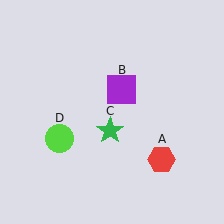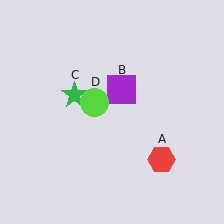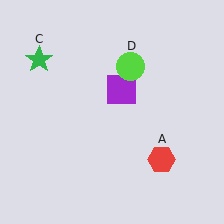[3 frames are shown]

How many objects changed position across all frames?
2 objects changed position: green star (object C), lime circle (object D).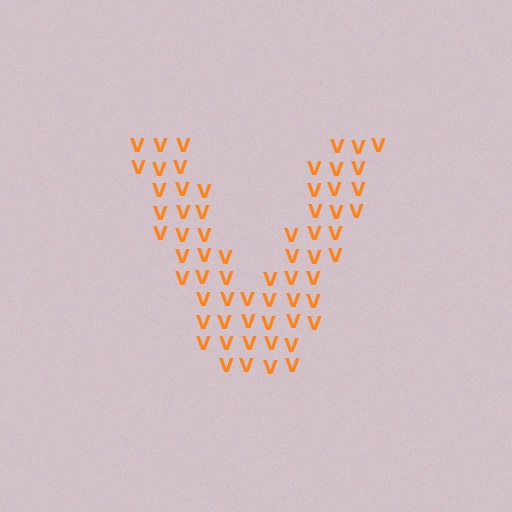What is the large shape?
The large shape is the letter V.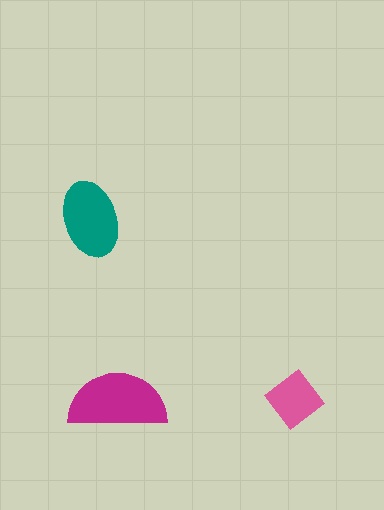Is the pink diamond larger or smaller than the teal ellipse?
Smaller.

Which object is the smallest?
The pink diamond.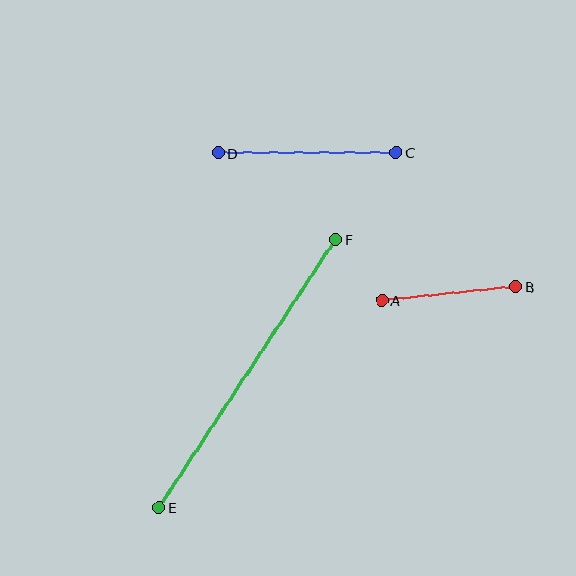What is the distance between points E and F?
The distance is approximately 321 pixels.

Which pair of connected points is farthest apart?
Points E and F are farthest apart.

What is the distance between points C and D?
The distance is approximately 178 pixels.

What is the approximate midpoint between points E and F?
The midpoint is at approximately (247, 374) pixels.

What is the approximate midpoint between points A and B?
The midpoint is at approximately (449, 294) pixels.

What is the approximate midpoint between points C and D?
The midpoint is at approximately (307, 152) pixels.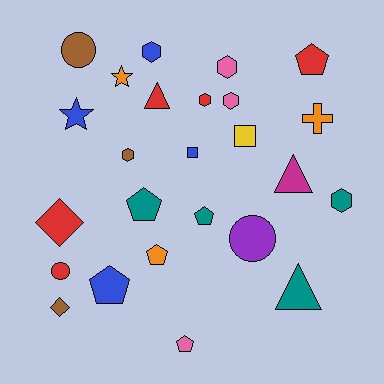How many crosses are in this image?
There is 1 cross.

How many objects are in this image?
There are 25 objects.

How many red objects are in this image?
There are 5 red objects.